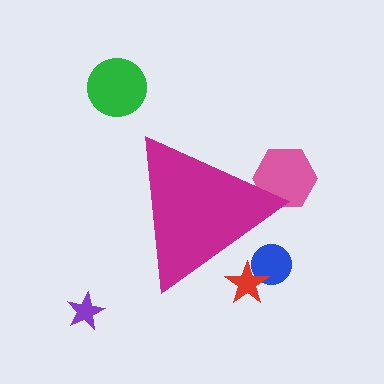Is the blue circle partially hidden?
Yes, the blue circle is partially hidden behind the magenta triangle.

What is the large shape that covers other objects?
A magenta triangle.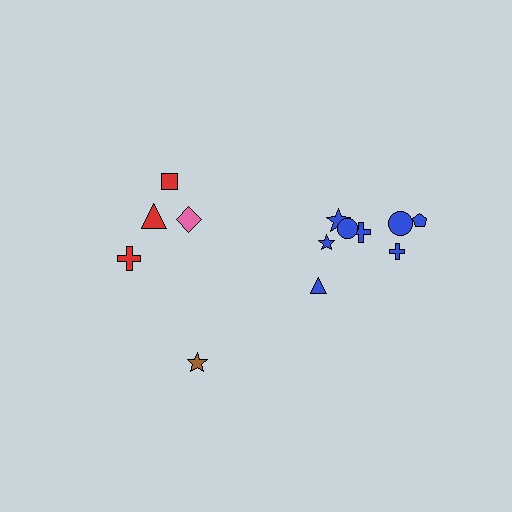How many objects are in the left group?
There are 5 objects.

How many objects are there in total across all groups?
There are 13 objects.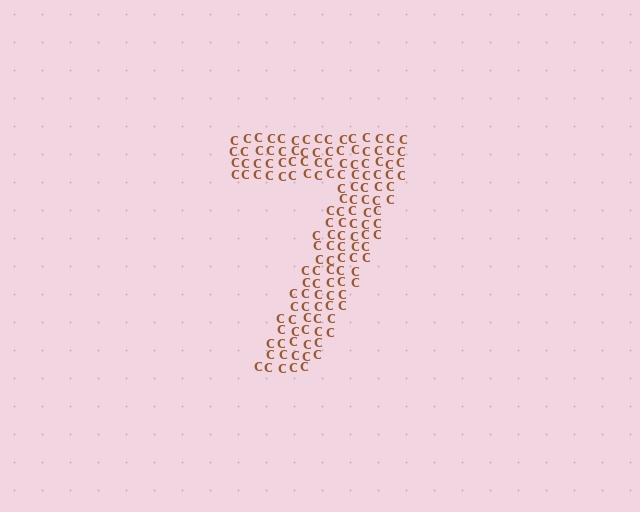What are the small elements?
The small elements are letter C's.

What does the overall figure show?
The overall figure shows the digit 7.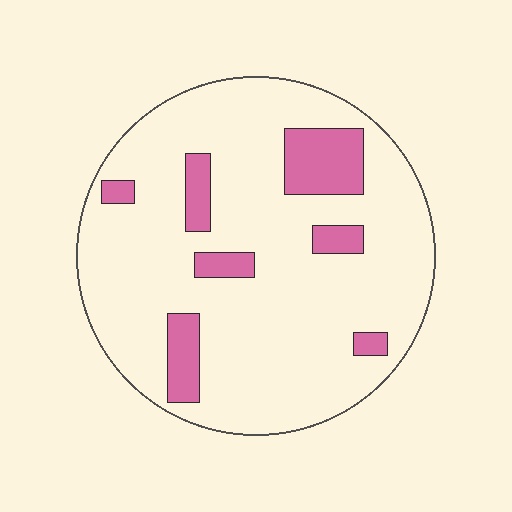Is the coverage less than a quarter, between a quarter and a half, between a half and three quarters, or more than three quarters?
Less than a quarter.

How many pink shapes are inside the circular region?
7.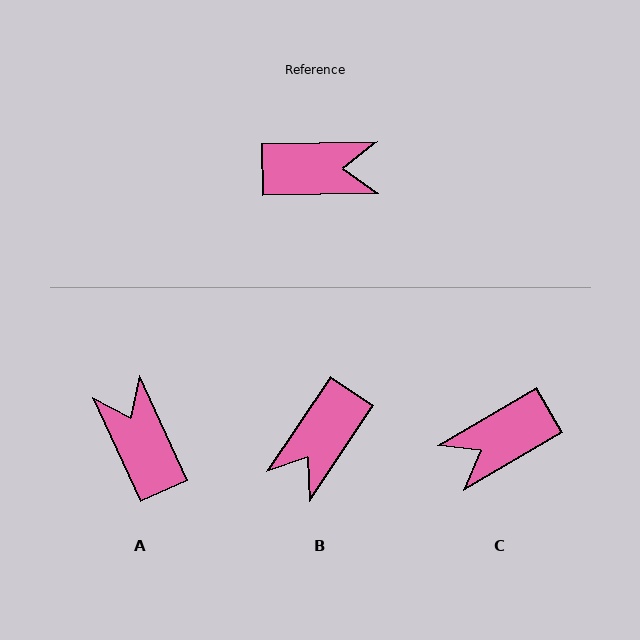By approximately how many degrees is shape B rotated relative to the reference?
Approximately 125 degrees clockwise.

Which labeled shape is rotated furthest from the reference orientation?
C, about 151 degrees away.